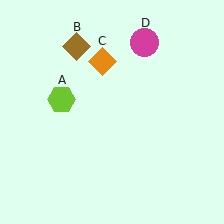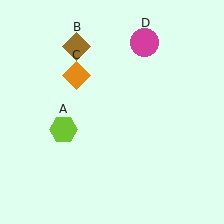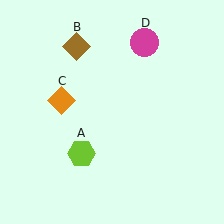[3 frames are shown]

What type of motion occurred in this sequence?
The lime hexagon (object A), orange diamond (object C) rotated counterclockwise around the center of the scene.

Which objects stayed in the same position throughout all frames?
Brown diamond (object B) and magenta circle (object D) remained stationary.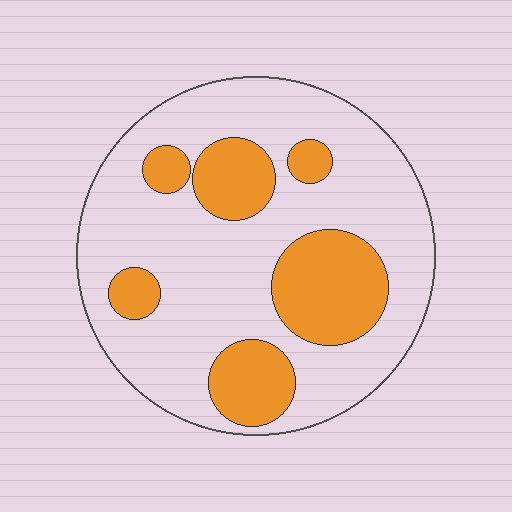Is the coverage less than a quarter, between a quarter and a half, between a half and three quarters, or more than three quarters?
Between a quarter and a half.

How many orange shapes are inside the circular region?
6.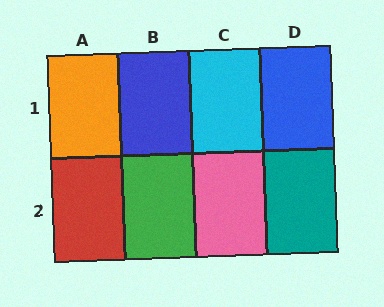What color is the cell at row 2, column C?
Pink.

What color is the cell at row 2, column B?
Green.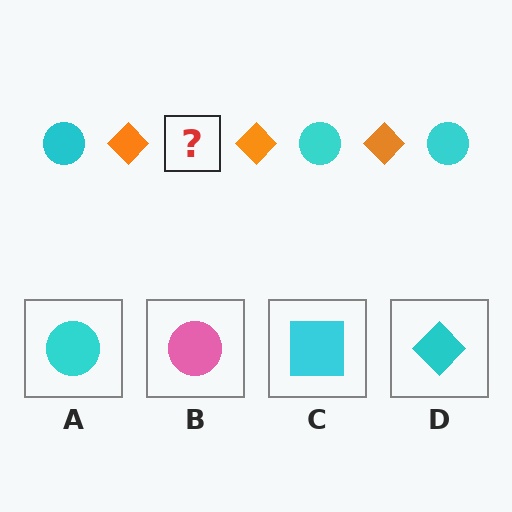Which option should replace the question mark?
Option A.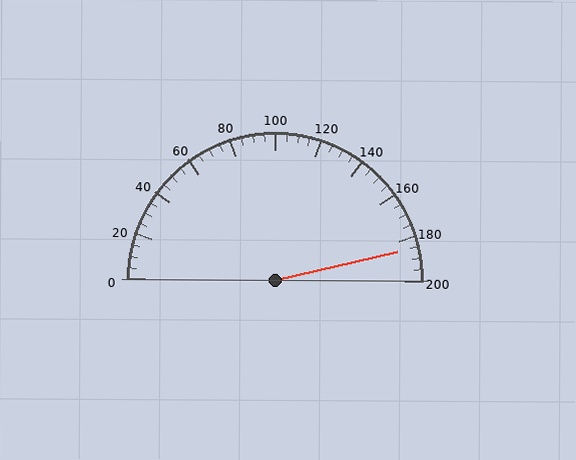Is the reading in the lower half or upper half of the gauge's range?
The reading is in the upper half of the range (0 to 200).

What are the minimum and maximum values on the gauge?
The gauge ranges from 0 to 200.